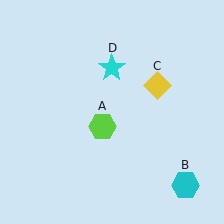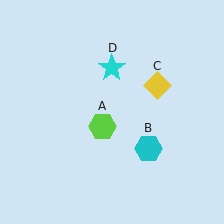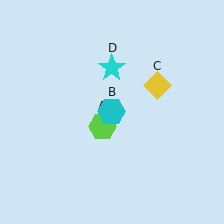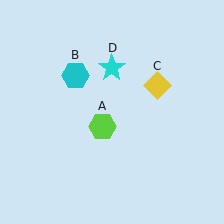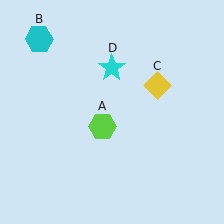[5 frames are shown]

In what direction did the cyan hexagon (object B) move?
The cyan hexagon (object B) moved up and to the left.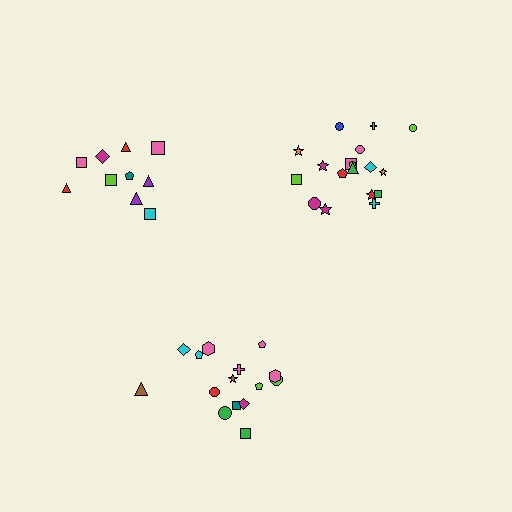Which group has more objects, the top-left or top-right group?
The top-right group.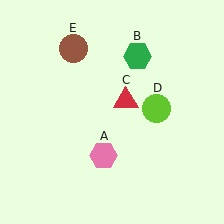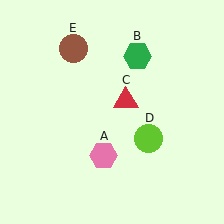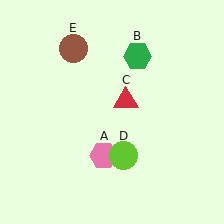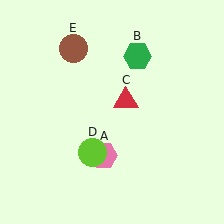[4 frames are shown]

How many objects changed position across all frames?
1 object changed position: lime circle (object D).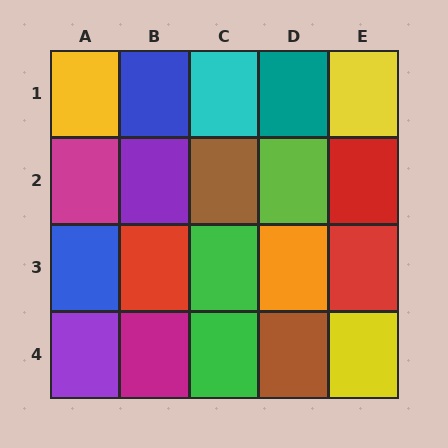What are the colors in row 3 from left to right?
Blue, red, green, orange, red.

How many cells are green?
2 cells are green.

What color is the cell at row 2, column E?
Red.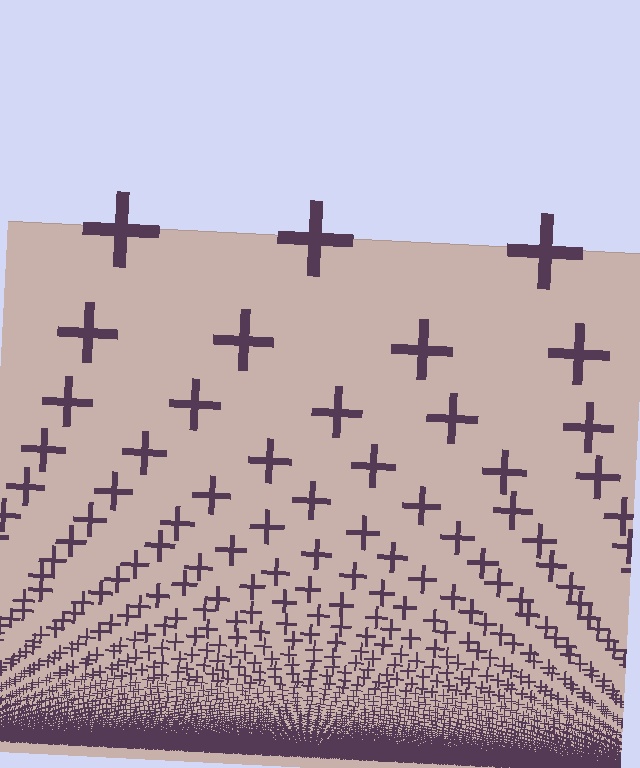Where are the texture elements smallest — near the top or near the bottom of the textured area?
Near the bottom.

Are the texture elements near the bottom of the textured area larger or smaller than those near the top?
Smaller. The gradient is inverted — elements near the bottom are smaller and denser.